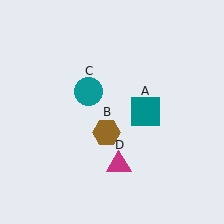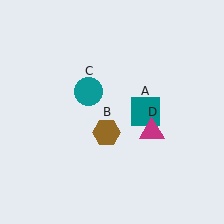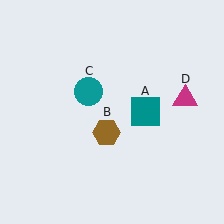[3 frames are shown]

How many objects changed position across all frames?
1 object changed position: magenta triangle (object D).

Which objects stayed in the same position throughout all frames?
Teal square (object A) and brown hexagon (object B) and teal circle (object C) remained stationary.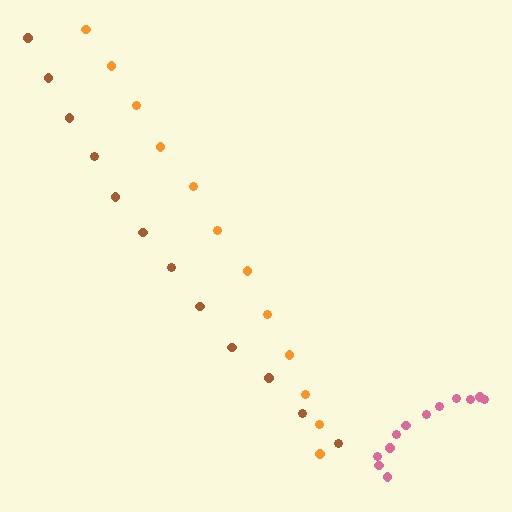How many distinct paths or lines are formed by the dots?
There are 3 distinct paths.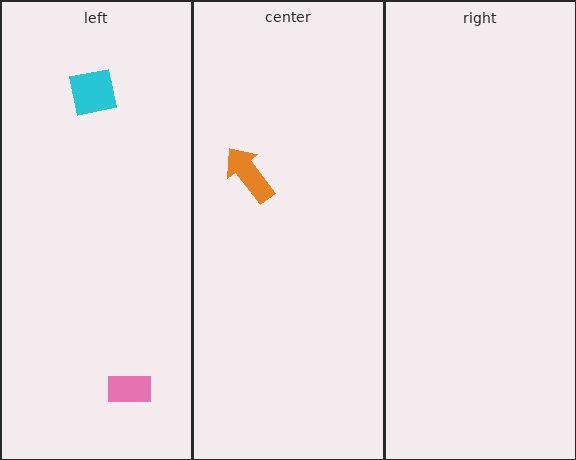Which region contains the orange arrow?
The center region.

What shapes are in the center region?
The orange arrow.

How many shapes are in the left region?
2.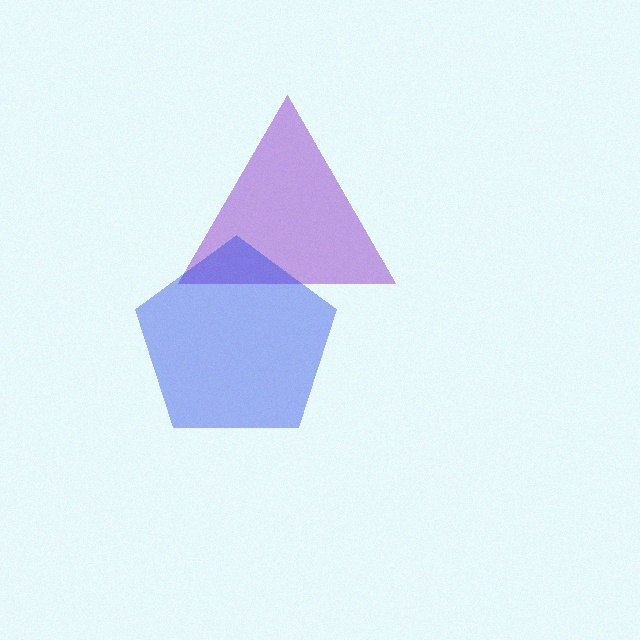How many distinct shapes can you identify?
There are 2 distinct shapes: a purple triangle, a blue pentagon.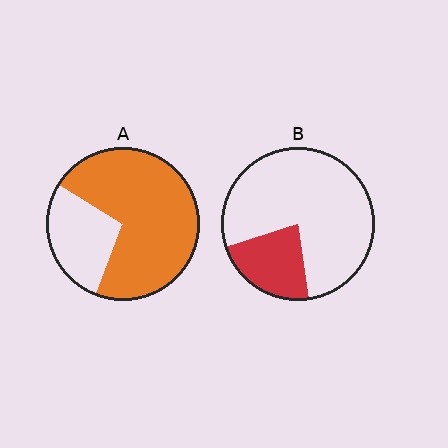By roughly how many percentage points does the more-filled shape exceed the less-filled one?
By roughly 50 percentage points (A over B).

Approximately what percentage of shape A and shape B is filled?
A is approximately 70% and B is approximately 20%.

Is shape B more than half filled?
No.